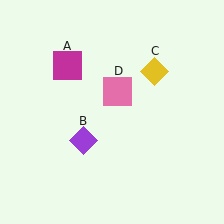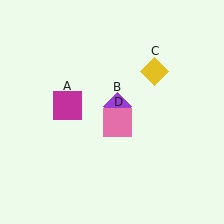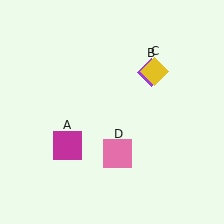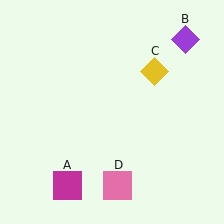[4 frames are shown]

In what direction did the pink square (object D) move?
The pink square (object D) moved down.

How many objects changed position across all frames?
3 objects changed position: magenta square (object A), purple diamond (object B), pink square (object D).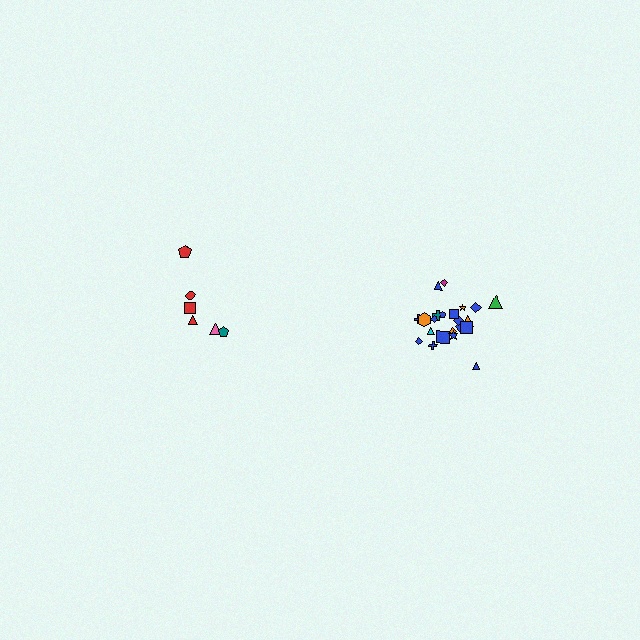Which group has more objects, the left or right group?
The right group.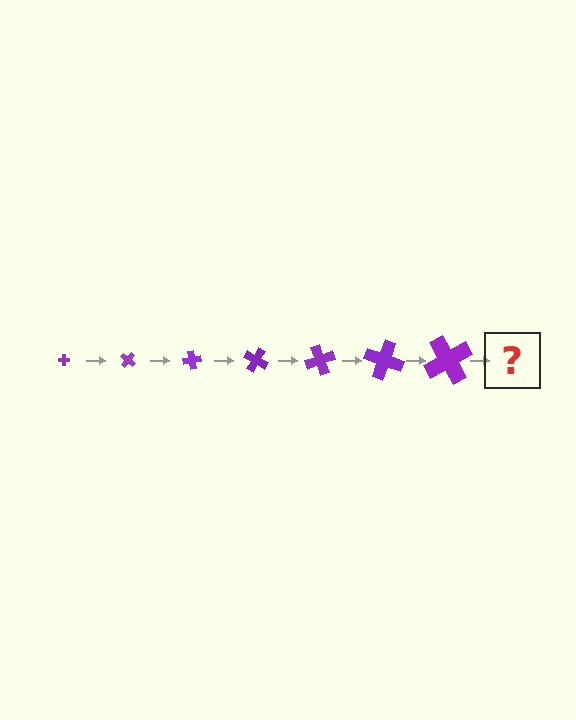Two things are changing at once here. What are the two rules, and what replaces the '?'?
The two rules are that the cross grows larger each step and it rotates 40 degrees each step. The '?' should be a cross, larger than the previous one and rotated 280 degrees from the start.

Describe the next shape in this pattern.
It should be a cross, larger than the previous one and rotated 280 degrees from the start.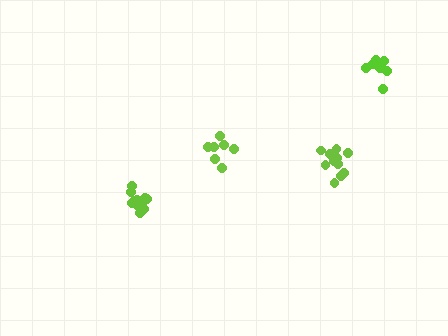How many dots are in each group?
Group 1: 11 dots, Group 2: 7 dots, Group 3: 7 dots, Group 4: 11 dots (36 total).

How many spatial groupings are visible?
There are 4 spatial groupings.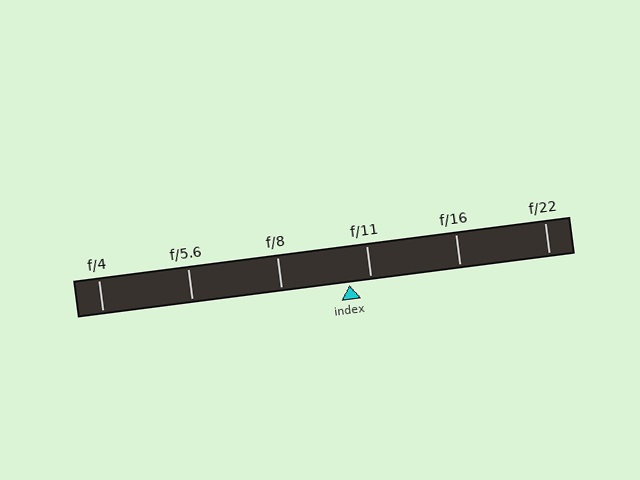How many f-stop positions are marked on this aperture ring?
There are 6 f-stop positions marked.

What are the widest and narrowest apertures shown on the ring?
The widest aperture shown is f/4 and the narrowest is f/22.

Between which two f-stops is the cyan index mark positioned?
The index mark is between f/8 and f/11.